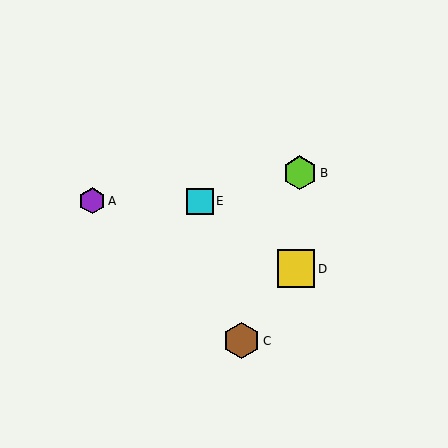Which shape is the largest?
The yellow square (labeled D) is the largest.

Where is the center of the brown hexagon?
The center of the brown hexagon is at (241, 341).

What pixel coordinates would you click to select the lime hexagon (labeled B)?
Click at (300, 173) to select the lime hexagon B.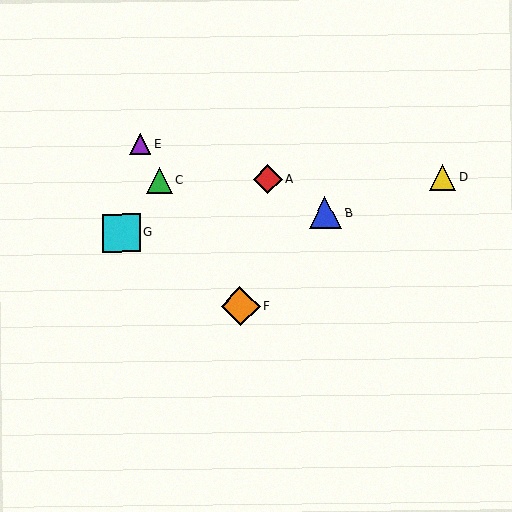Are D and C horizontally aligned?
Yes, both are at y≈177.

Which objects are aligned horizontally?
Objects A, C, D are aligned horizontally.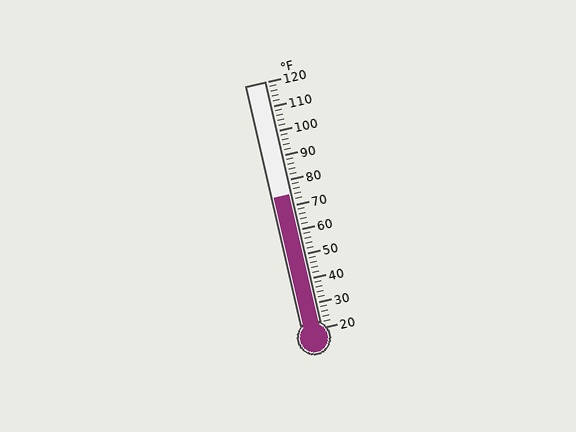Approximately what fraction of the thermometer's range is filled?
The thermometer is filled to approximately 55% of its range.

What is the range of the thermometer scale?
The thermometer scale ranges from 20°F to 120°F.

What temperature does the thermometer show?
The thermometer shows approximately 74°F.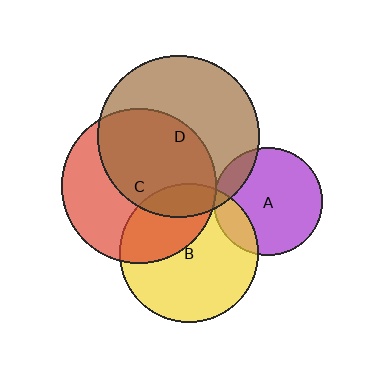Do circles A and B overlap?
Yes.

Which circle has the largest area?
Circle D (brown).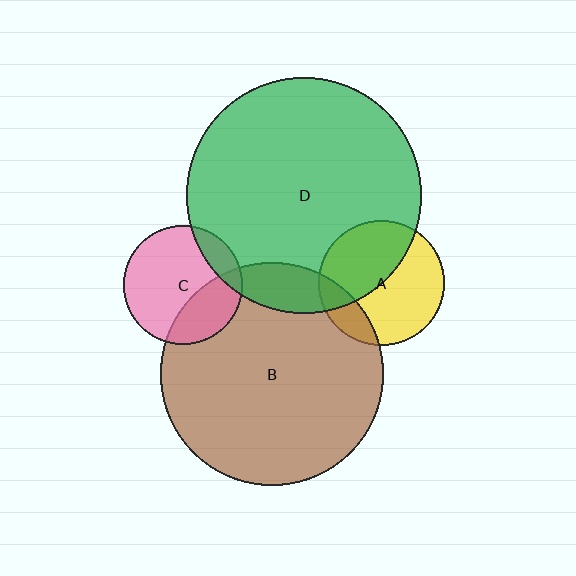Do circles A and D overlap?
Yes.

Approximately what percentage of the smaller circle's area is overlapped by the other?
Approximately 45%.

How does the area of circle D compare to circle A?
Approximately 3.5 times.